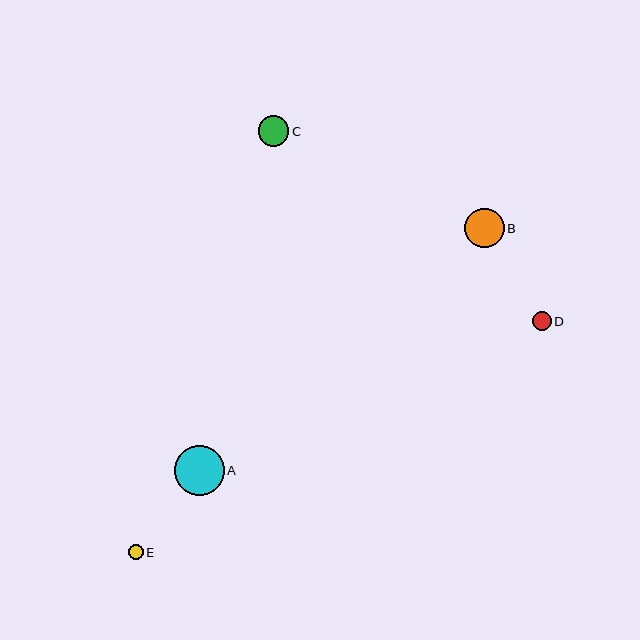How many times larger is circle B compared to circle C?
Circle B is approximately 1.3 times the size of circle C.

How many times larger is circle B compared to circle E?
Circle B is approximately 2.6 times the size of circle E.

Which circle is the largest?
Circle A is the largest with a size of approximately 50 pixels.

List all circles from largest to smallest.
From largest to smallest: A, B, C, D, E.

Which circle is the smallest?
Circle E is the smallest with a size of approximately 15 pixels.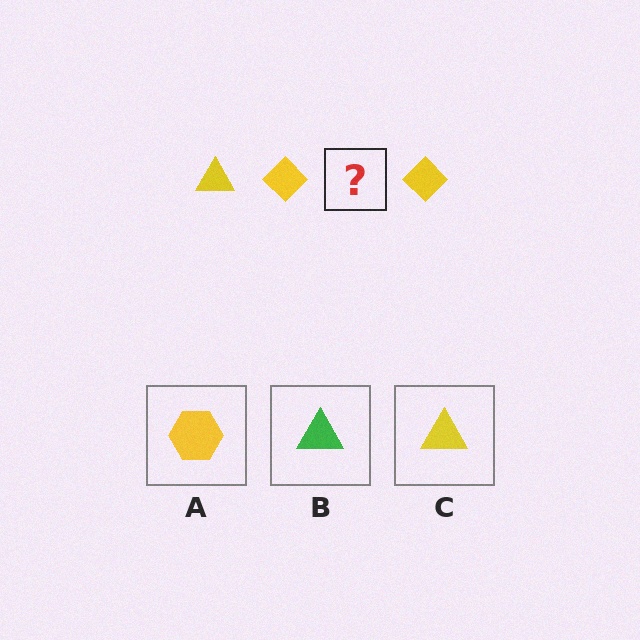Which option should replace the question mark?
Option C.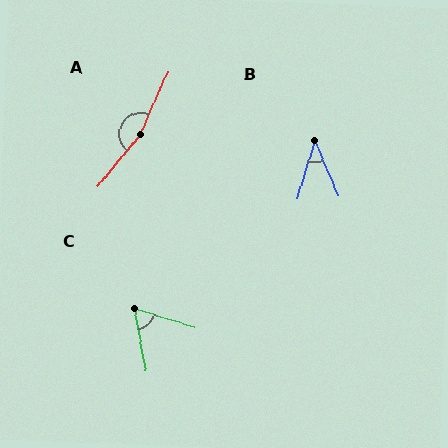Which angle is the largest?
A, at approximately 164 degrees.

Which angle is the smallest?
B, at approximately 41 degrees.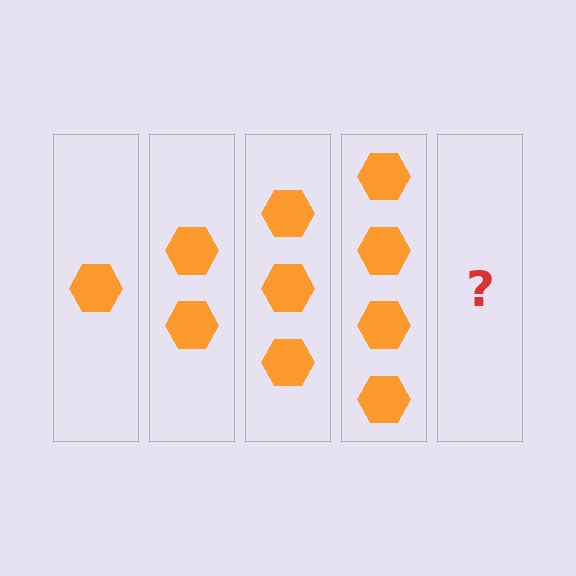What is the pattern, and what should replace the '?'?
The pattern is that each step adds one more hexagon. The '?' should be 5 hexagons.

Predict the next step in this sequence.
The next step is 5 hexagons.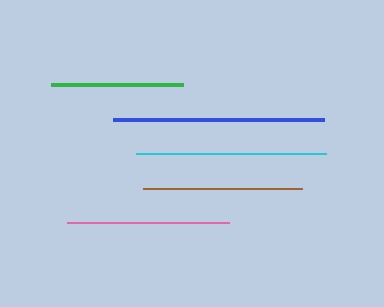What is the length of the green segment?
The green segment is approximately 132 pixels long.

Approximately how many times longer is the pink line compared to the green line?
The pink line is approximately 1.2 times the length of the green line.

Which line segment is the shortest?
The green line is the shortest at approximately 132 pixels.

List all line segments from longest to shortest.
From longest to shortest: blue, cyan, pink, brown, green.